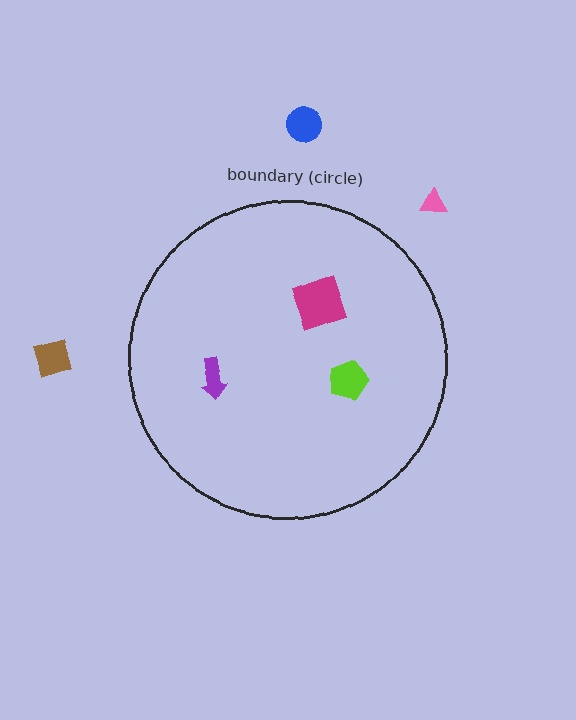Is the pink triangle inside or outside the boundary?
Outside.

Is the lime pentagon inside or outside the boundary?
Inside.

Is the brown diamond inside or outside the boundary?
Outside.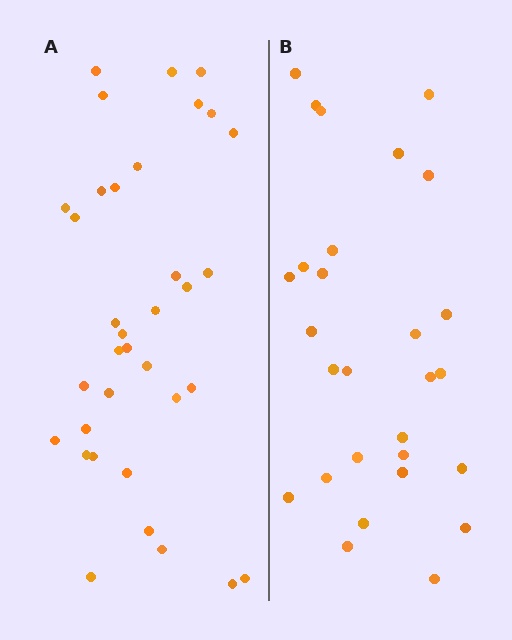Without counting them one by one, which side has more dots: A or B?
Region A (the left region) has more dots.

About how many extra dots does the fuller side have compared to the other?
Region A has roughly 8 or so more dots than region B.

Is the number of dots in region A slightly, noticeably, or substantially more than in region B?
Region A has noticeably more, but not dramatically so. The ratio is roughly 1.2 to 1.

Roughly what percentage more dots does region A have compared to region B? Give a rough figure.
About 25% more.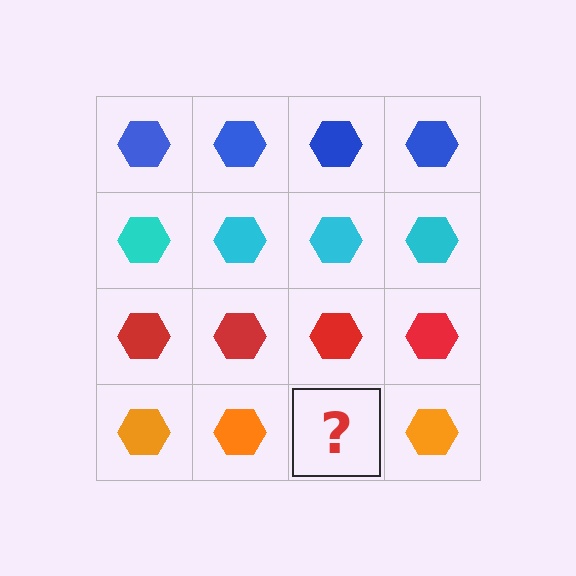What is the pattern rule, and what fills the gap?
The rule is that each row has a consistent color. The gap should be filled with an orange hexagon.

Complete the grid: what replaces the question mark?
The question mark should be replaced with an orange hexagon.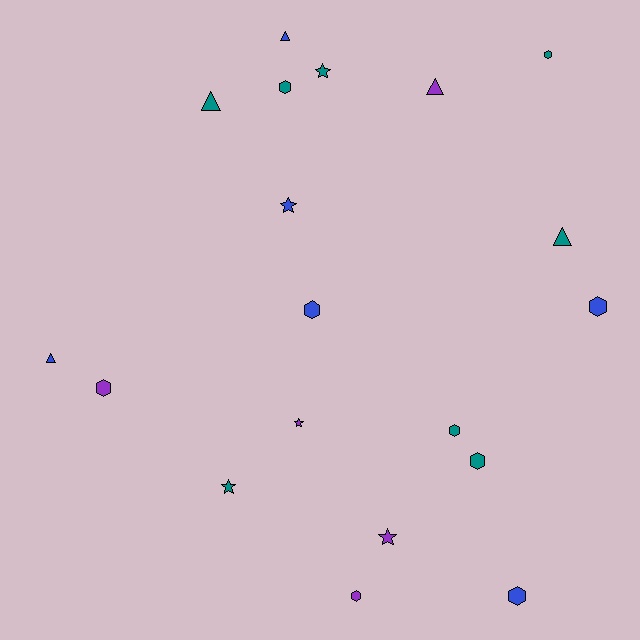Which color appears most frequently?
Teal, with 8 objects.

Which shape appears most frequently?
Hexagon, with 9 objects.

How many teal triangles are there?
There are 2 teal triangles.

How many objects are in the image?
There are 19 objects.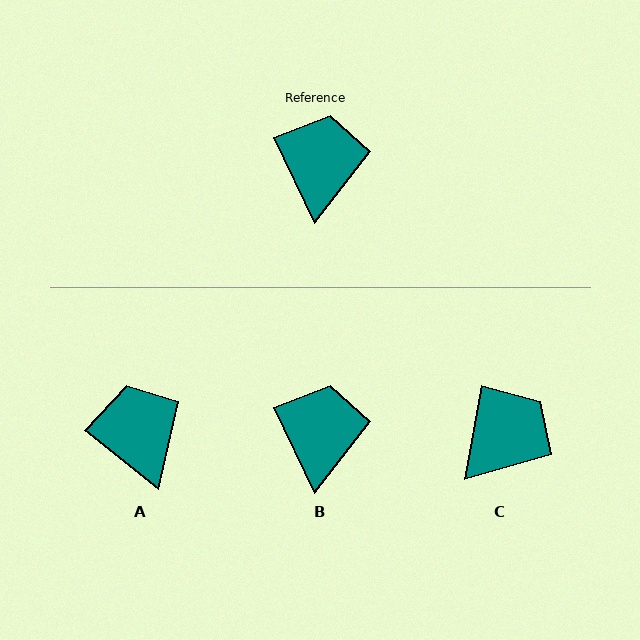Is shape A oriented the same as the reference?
No, it is off by about 26 degrees.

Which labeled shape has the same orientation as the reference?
B.